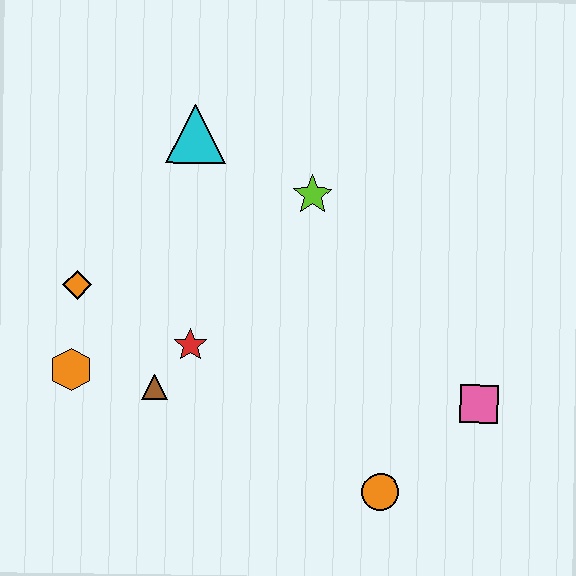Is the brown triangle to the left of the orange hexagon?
No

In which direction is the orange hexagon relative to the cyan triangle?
The orange hexagon is below the cyan triangle.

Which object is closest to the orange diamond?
The orange hexagon is closest to the orange diamond.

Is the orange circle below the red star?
Yes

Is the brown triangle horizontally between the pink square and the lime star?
No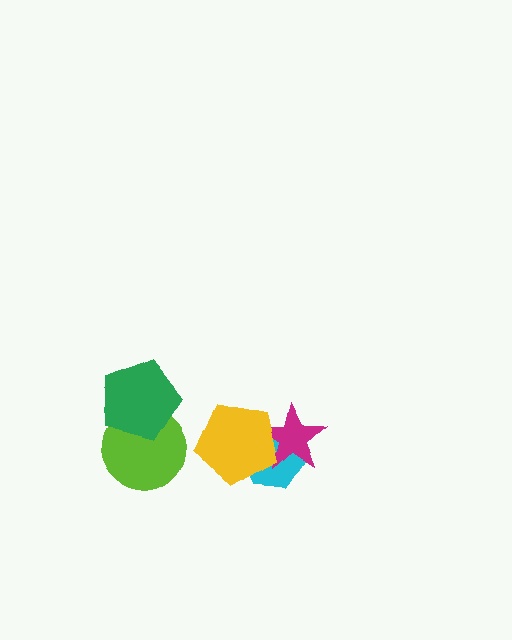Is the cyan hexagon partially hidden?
Yes, it is partially covered by another shape.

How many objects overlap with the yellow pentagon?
2 objects overlap with the yellow pentagon.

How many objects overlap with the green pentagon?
1 object overlaps with the green pentagon.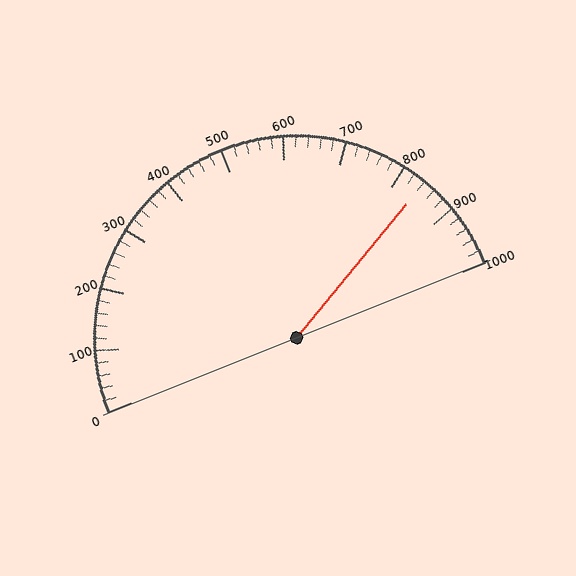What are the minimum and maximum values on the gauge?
The gauge ranges from 0 to 1000.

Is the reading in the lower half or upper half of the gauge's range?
The reading is in the upper half of the range (0 to 1000).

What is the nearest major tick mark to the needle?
The nearest major tick mark is 800.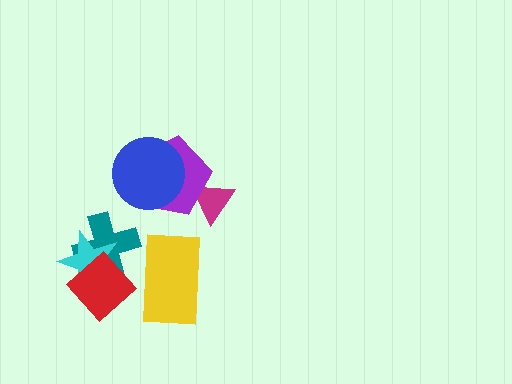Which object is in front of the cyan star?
The red diamond is in front of the cyan star.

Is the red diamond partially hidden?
Yes, it is partially covered by another shape.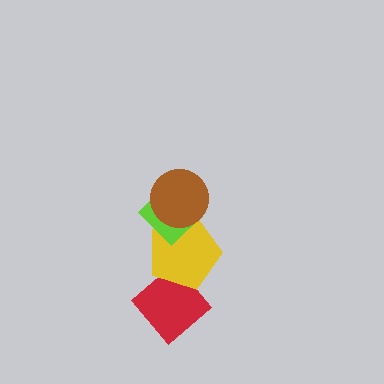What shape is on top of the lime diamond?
The brown circle is on top of the lime diamond.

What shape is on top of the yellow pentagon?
The lime diamond is on top of the yellow pentagon.